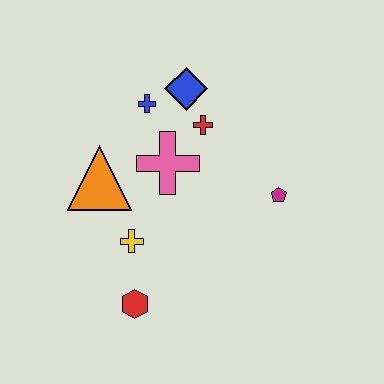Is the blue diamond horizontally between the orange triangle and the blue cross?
No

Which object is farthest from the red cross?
The red hexagon is farthest from the red cross.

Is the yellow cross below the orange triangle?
Yes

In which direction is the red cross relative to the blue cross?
The red cross is to the right of the blue cross.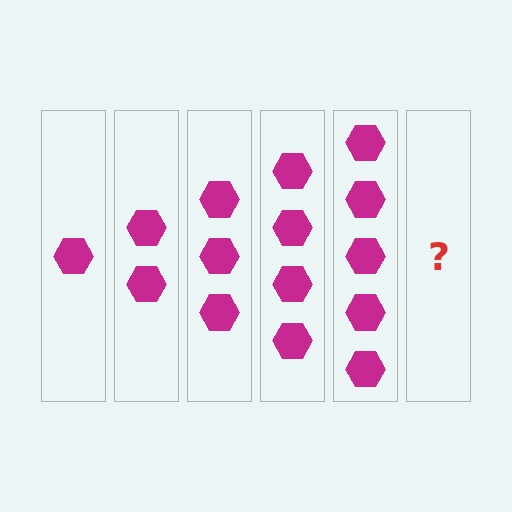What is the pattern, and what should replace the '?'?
The pattern is that each step adds one more hexagon. The '?' should be 6 hexagons.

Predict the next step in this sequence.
The next step is 6 hexagons.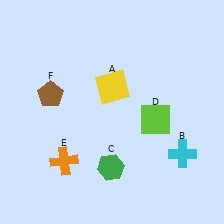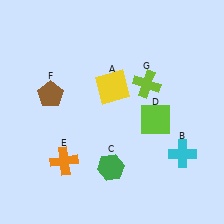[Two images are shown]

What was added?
A lime cross (G) was added in Image 2.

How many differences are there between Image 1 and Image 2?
There is 1 difference between the two images.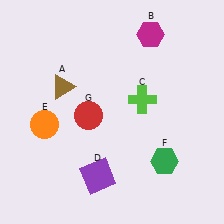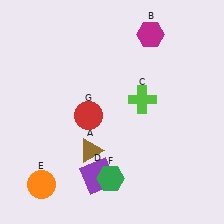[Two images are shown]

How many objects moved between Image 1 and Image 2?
3 objects moved between the two images.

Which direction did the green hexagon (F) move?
The green hexagon (F) moved left.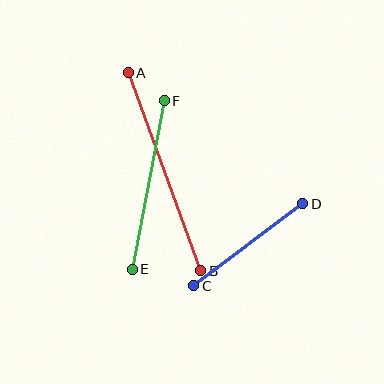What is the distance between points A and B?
The distance is approximately 211 pixels.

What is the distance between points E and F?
The distance is approximately 171 pixels.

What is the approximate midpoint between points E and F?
The midpoint is at approximately (148, 185) pixels.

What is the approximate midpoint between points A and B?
The midpoint is at approximately (164, 172) pixels.